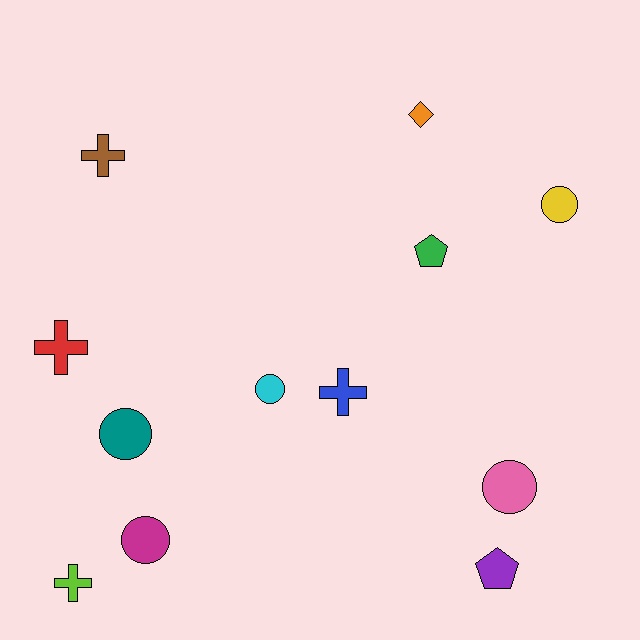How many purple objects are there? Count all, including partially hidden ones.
There is 1 purple object.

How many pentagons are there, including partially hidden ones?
There are 2 pentagons.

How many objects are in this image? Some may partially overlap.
There are 12 objects.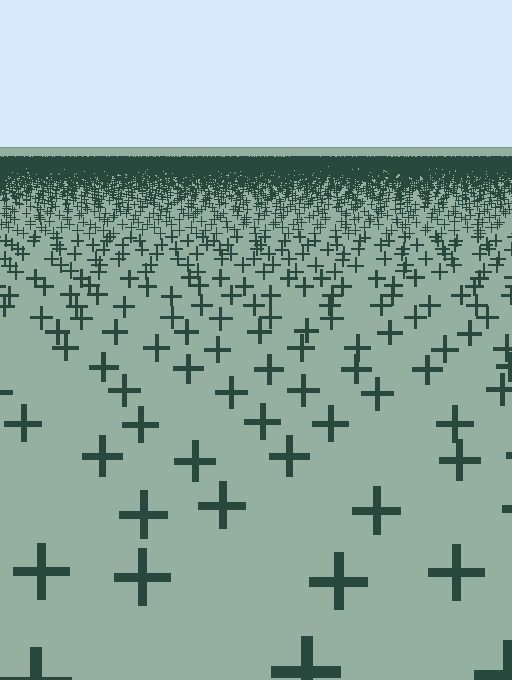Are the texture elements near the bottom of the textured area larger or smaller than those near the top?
Larger. Near the bottom, elements are closer to the viewer and appear at a bigger on-screen size.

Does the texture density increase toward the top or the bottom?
Density increases toward the top.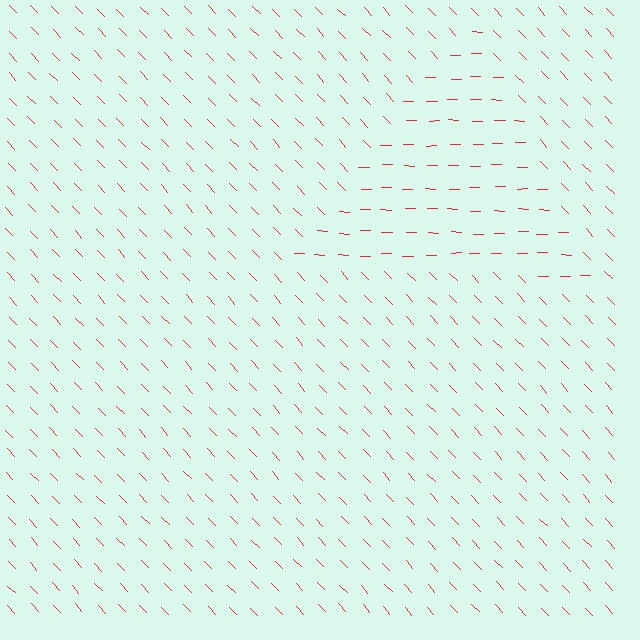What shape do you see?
I see a triangle.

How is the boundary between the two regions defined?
The boundary is defined purely by a change in line orientation (approximately 45 degrees difference). All lines are the same color and thickness.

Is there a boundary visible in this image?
Yes, there is a texture boundary formed by a change in line orientation.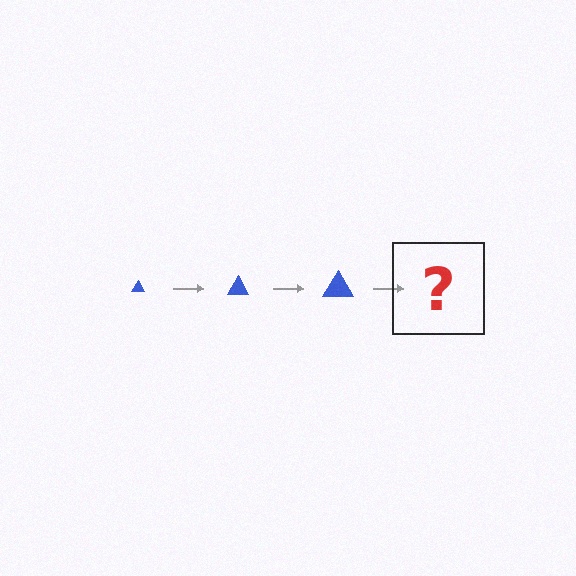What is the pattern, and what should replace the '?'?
The pattern is that the triangle gets progressively larger each step. The '?' should be a blue triangle, larger than the previous one.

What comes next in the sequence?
The next element should be a blue triangle, larger than the previous one.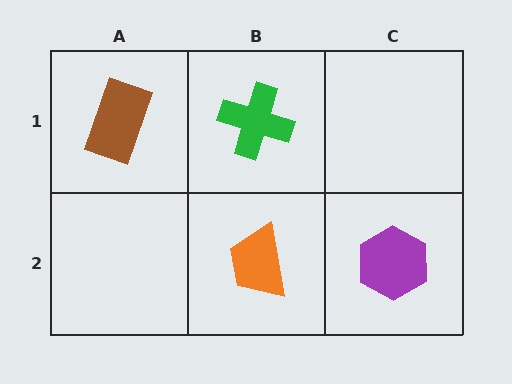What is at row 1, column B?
A green cross.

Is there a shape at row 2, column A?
No, that cell is empty.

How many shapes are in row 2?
2 shapes.